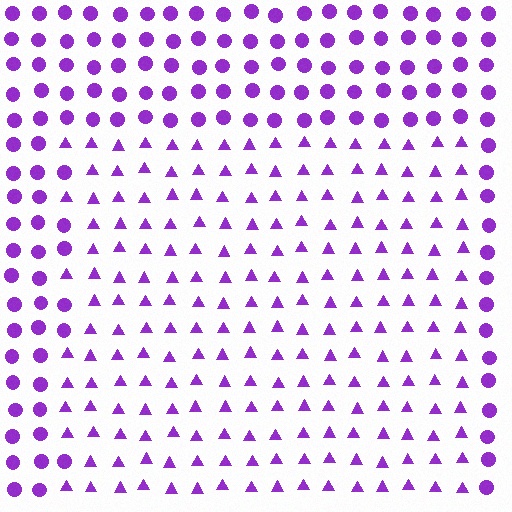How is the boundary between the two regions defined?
The boundary is defined by a change in element shape: triangles inside vs. circles outside. All elements share the same color and spacing.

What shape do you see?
I see a rectangle.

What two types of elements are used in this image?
The image uses triangles inside the rectangle region and circles outside it.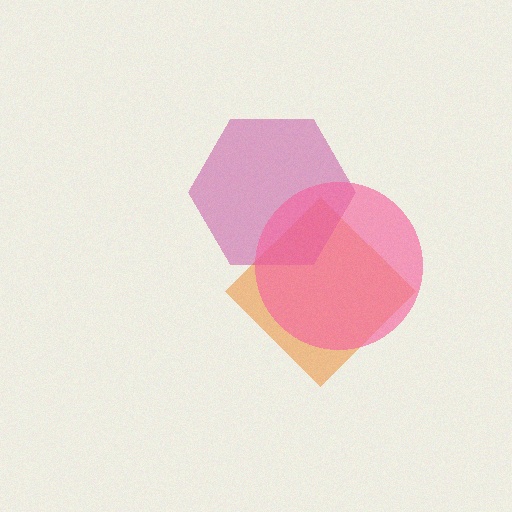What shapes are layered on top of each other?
The layered shapes are: an orange diamond, a magenta hexagon, a pink circle.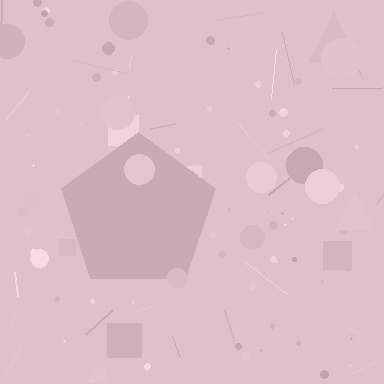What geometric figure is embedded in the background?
A pentagon is embedded in the background.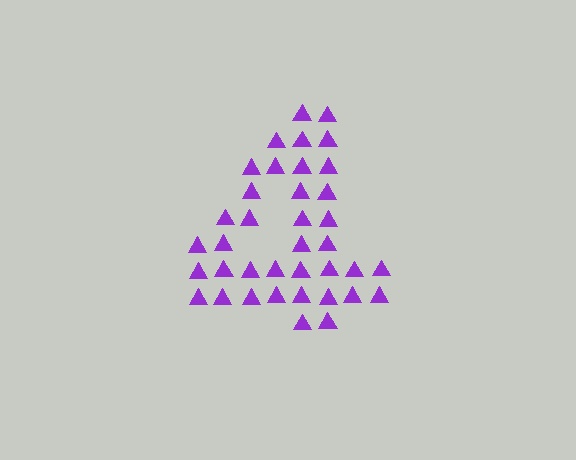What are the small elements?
The small elements are triangles.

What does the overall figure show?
The overall figure shows the digit 4.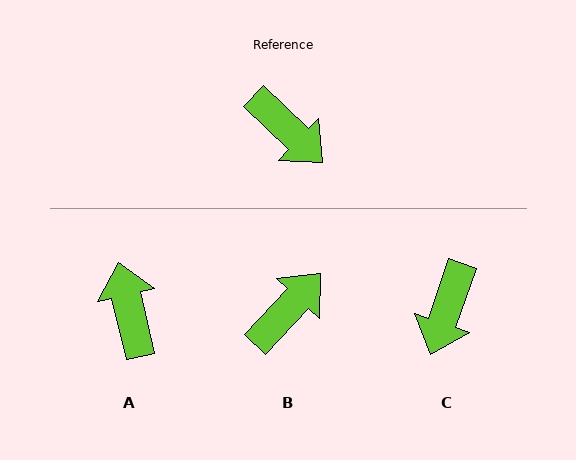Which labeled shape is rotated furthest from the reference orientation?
A, about 147 degrees away.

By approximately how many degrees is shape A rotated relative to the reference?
Approximately 147 degrees counter-clockwise.